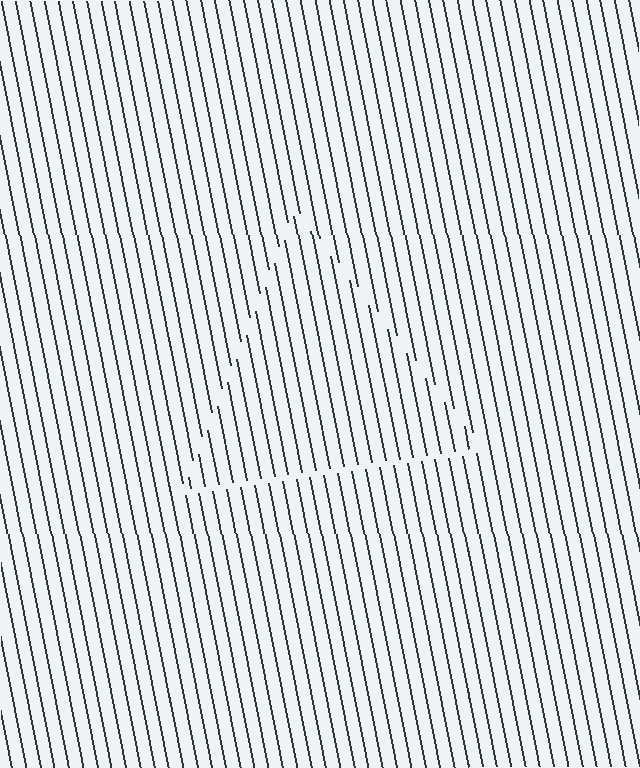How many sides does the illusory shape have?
3 sides — the line-ends trace a triangle.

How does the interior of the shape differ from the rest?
The interior of the shape contains the same grating, shifted by half a period — the contour is defined by the phase discontinuity where line-ends from the inner and outer gratings abut.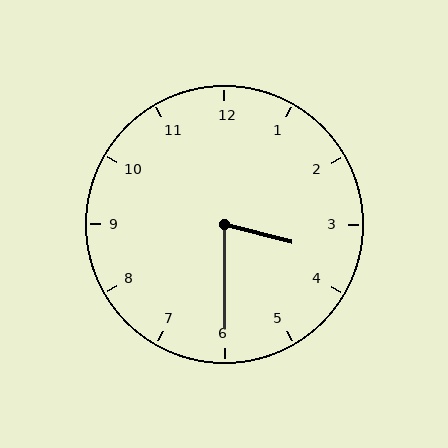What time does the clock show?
3:30.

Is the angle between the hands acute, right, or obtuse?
It is acute.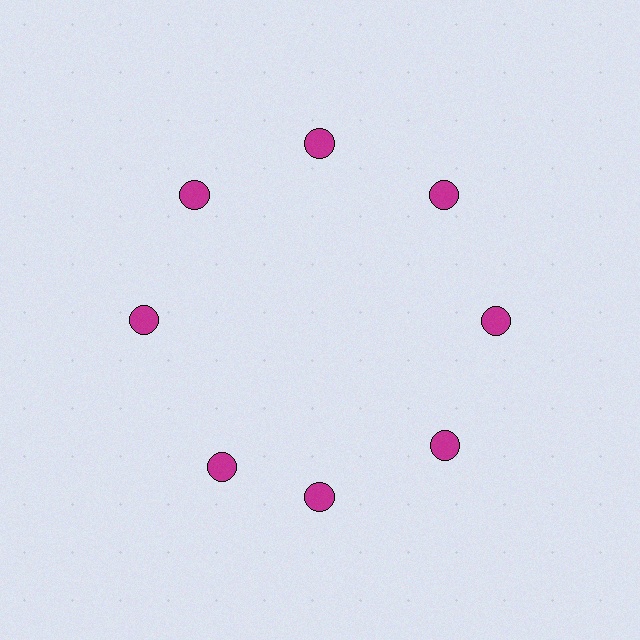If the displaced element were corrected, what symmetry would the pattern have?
It would have 8-fold rotational symmetry — the pattern would map onto itself every 45 degrees.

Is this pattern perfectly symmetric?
No. The 8 magenta circles are arranged in a ring, but one element near the 8 o'clock position is rotated out of alignment along the ring, breaking the 8-fold rotational symmetry.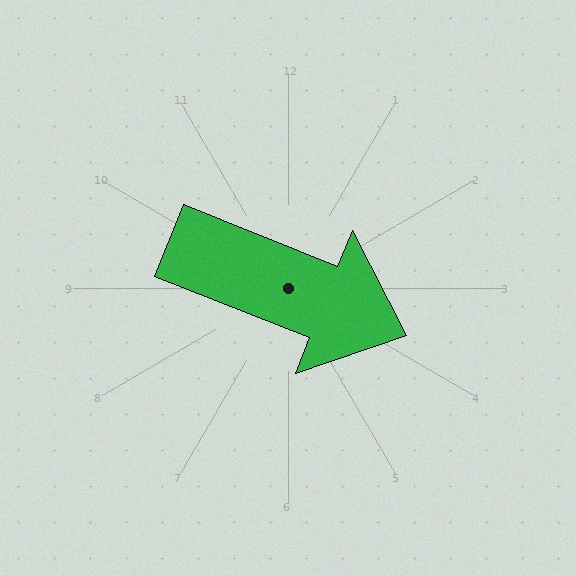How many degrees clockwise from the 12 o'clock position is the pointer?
Approximately 112 degrees.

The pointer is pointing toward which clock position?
Roughly 4 o'clock.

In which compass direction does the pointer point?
East.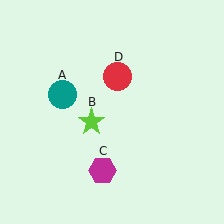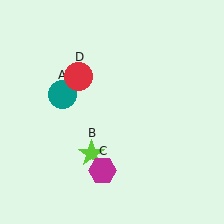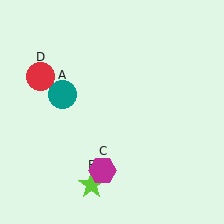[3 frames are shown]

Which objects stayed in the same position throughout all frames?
Teal circle (object A) and magenta hexagon (object C) remained stationary.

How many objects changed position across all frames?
2 objects changed position: lime star (object B), red circle (object D).